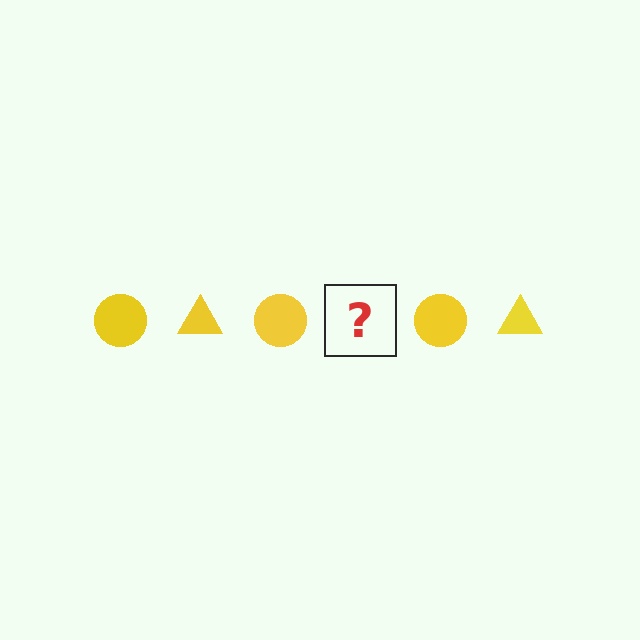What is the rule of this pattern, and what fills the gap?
The rule is that the pattern cycles through circle, triangle shapes in yellow. The gap should be filled with a yellow triangle.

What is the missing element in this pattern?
The missing element is a yellow triangle.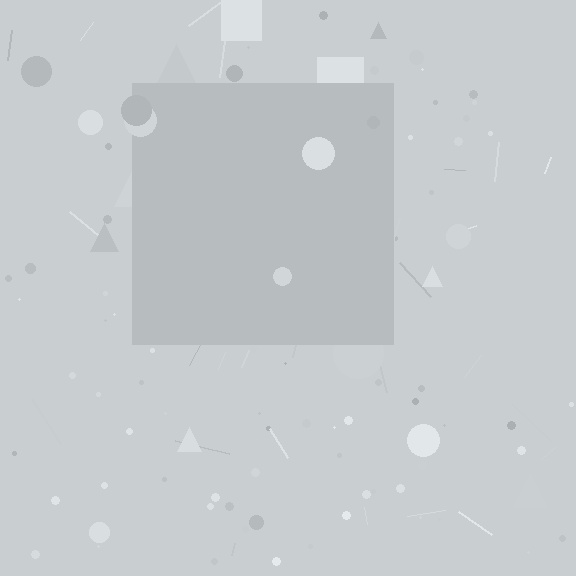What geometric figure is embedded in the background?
A square is embedded in the background.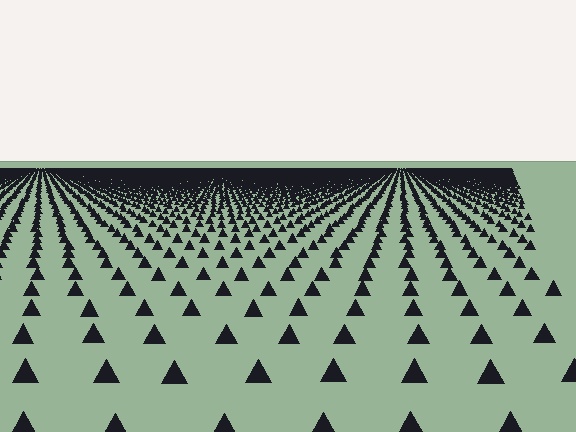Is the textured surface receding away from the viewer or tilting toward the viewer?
The surface is receding away from the viewer. Texture elements get smaller and denser toward the top.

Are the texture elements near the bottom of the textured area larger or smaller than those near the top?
Larger. Near the bottom, elements are closer to the viewer and appear at a bigger on-screen size.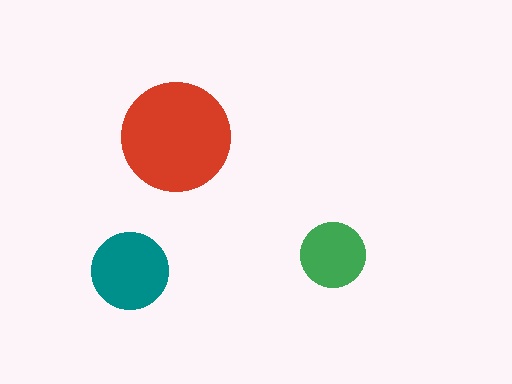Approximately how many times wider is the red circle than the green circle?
About 1.5 times wider.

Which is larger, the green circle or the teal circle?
The teal one.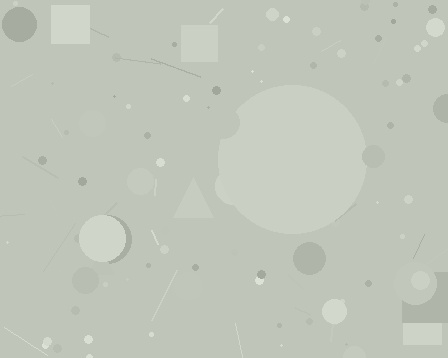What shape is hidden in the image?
A circle is hidden in the image.